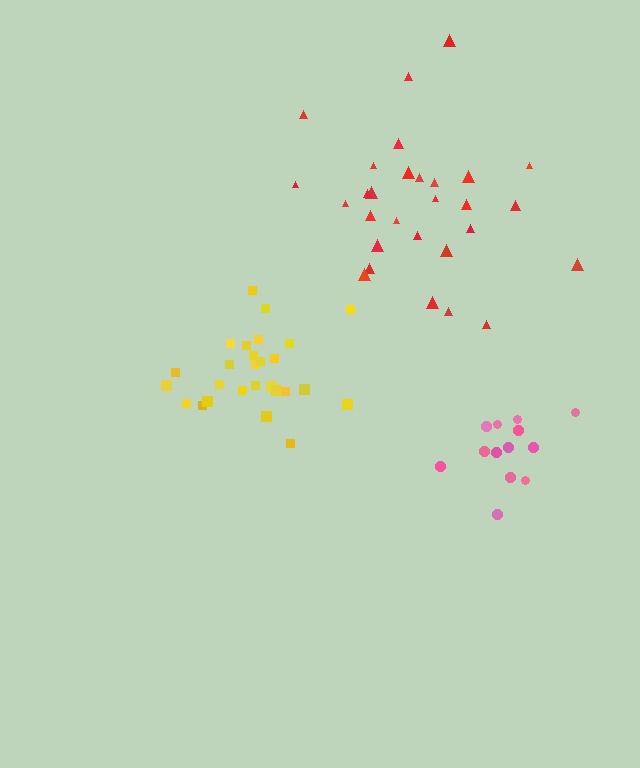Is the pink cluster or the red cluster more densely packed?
Pink.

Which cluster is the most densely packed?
Yellow.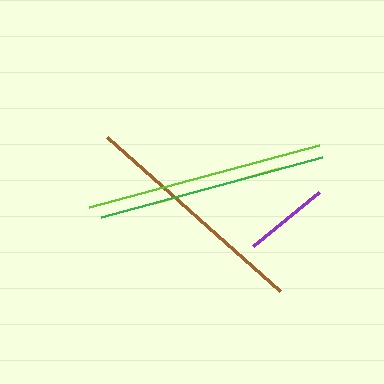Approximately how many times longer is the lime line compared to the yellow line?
The lime line is approximately 1.9 times the length of the yellow line.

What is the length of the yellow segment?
The yellow segment is approximately 128 pixels long.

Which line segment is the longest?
The lime line is the longest at approximately 238 pixels.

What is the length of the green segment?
The green segment is approximately 229 pixels long.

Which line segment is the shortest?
The purple line is the shortest at approximately 85 pixels.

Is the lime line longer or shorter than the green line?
The lime line is longer than the green line.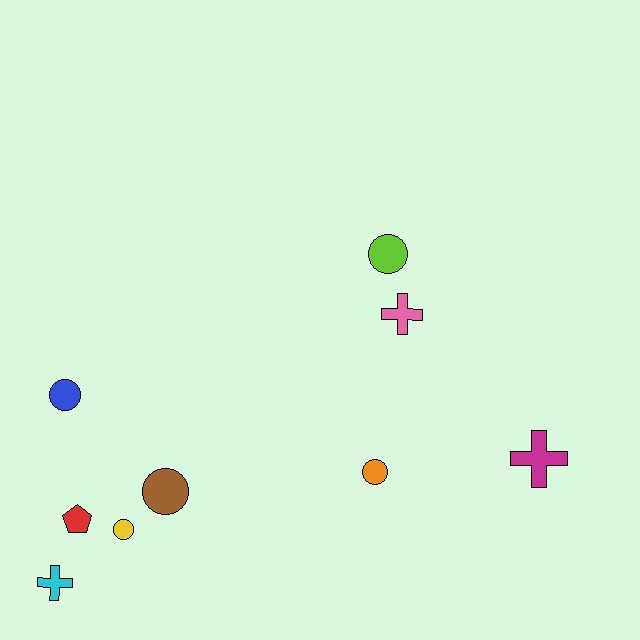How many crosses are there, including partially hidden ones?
There are 3 crosses.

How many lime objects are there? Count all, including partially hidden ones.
There is 1 lime object.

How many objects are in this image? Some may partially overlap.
There are 9 objects.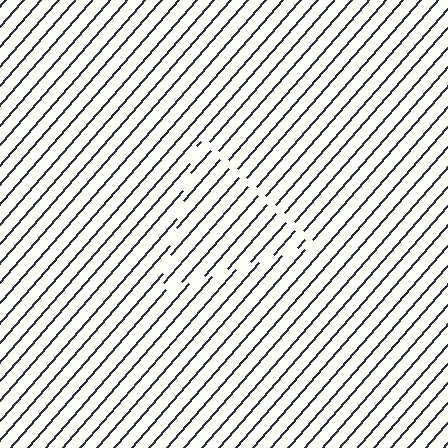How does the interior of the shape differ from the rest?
The interior of the shape contains the same grating, shifted by half a period — the contour is defined by the phase discontinuity where line-ends from the inner and outer gratings abut.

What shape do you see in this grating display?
An illusory triangle. The interior of the shape contains the same grating, shifted by half a period — the contour is defined by the phase discontinuity where line-ends from the inner and outer gratings abut.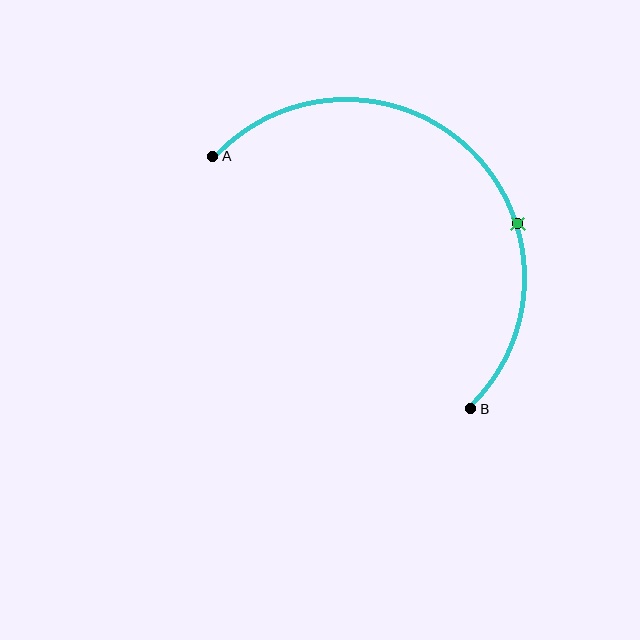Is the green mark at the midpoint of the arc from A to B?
No. The green mark lies on the arc but is closer to endpoint B. The arc midpoint would be at the point on the curve equidistant along the arc from both A and B.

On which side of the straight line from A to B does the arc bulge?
The arc bulges above and to the right of the straight line connecting A and B.